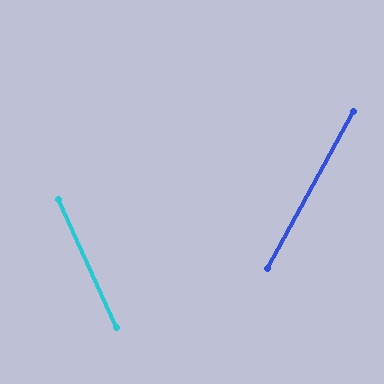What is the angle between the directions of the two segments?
Approximately 53 degrees.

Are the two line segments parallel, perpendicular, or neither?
Neither parallel nor perpendicular — they differ by about 53°.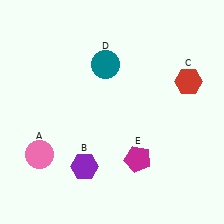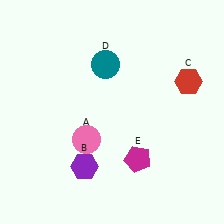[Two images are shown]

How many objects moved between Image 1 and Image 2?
1 object moved between the two images.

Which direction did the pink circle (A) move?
The pink circle (A) moved right.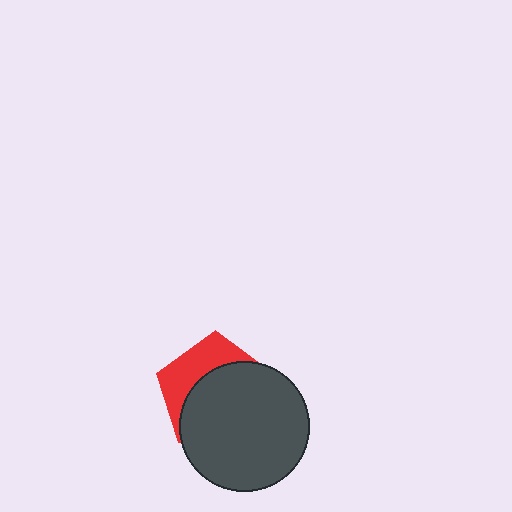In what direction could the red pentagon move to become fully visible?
The red pentagon could move toward the upper-left. That would shift it out from behind the dark gray circle entirely.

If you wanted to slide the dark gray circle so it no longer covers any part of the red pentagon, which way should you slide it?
Slide it toward the lower-right — that is the most direct way to separate the two shapes.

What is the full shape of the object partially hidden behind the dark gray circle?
The partially hidden object is a red pentagon.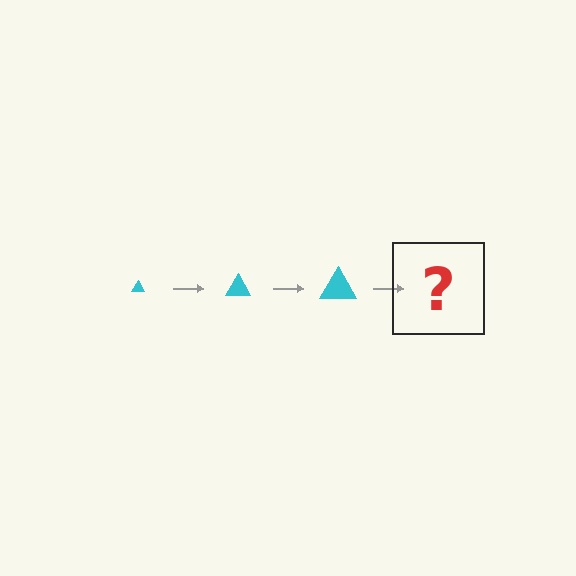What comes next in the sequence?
The next element should be a cyan triangle, larger than the previous one.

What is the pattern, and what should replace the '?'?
The pattern is that the triangle gets progressively larger each step. The '?' should be a cyan triangle, larger than the previous one.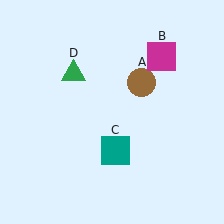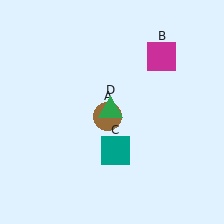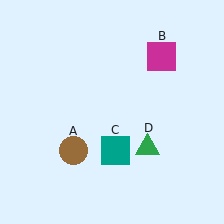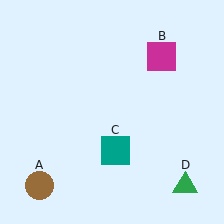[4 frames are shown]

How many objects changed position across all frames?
2 objects changed position: brown circle (object A), green triangle (object D).